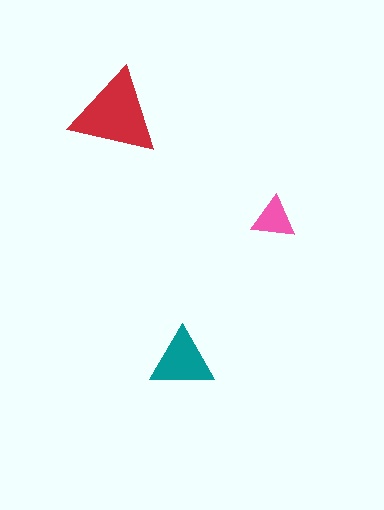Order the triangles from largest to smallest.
the red one, the teal one, the pink one.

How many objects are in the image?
There are 3 objects in the image.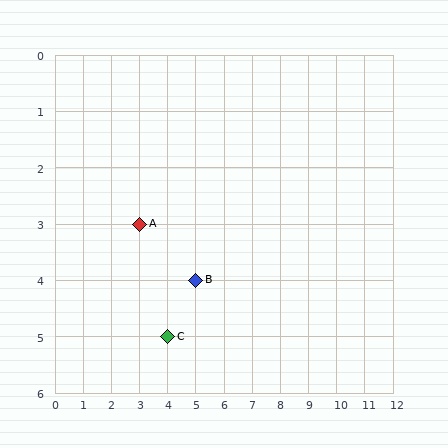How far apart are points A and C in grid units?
Points A and C are 1 column and 2 rows apart (about 2.2 grid units diagonally).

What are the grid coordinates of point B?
Point B is at grid coordinates (5, 4).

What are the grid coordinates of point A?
Point A is at grid coordinates (3, 3).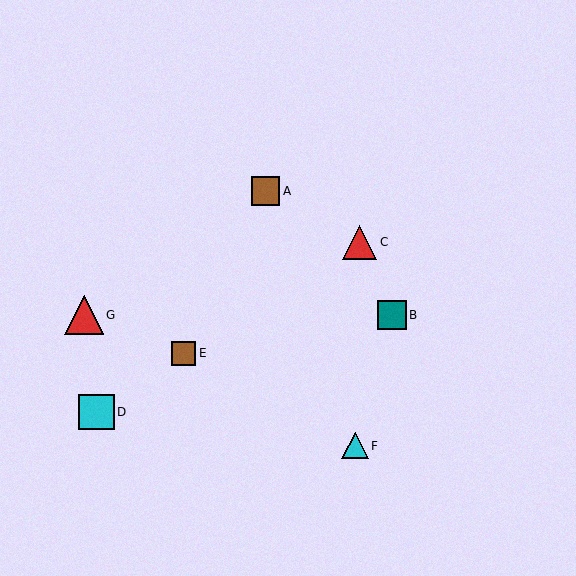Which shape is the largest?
The red triangle (labeled G) is the largest.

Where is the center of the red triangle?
The center of the red triangle is at (360, 242).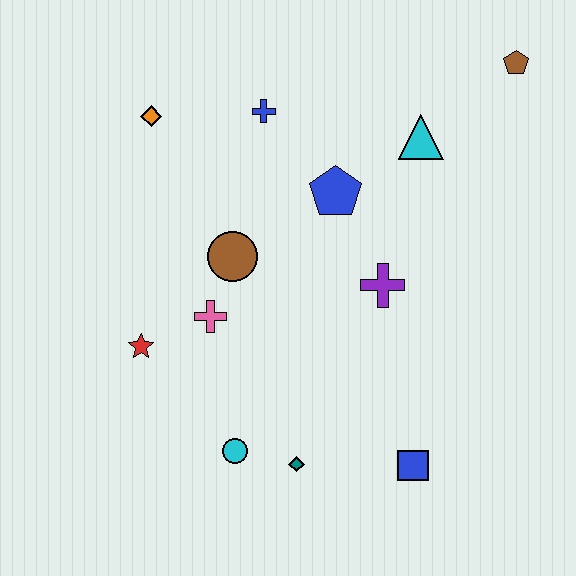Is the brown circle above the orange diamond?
No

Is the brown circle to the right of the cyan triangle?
No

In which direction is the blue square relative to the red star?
The blue square is to the right of the red star.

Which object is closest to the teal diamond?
The cyan circle is closest to the teal diamond.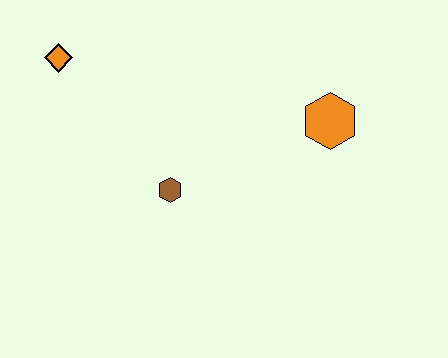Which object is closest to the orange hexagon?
The brown hexagon is closest to the orange hexagon.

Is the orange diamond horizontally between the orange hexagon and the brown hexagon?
No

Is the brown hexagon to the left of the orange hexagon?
Yes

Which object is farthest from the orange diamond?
The orange hexagon is farthest from the orange diamond.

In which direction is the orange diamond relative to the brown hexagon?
The orange diamond is above the brown hexagon.